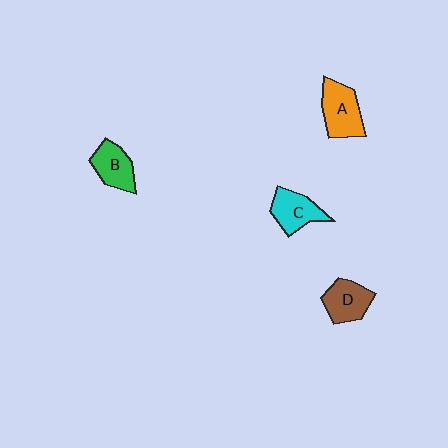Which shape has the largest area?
Shape A (orange).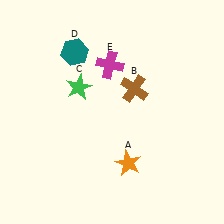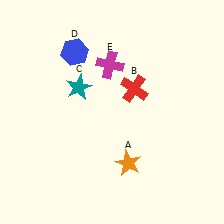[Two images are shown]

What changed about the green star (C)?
In Image 1, C is green. In Image 2, it changed to teal.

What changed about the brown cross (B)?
In Image 1, B is brown. In Image 2, it changed to red.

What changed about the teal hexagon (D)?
In Image 1, D is teal. In Image 2, it changed to blue.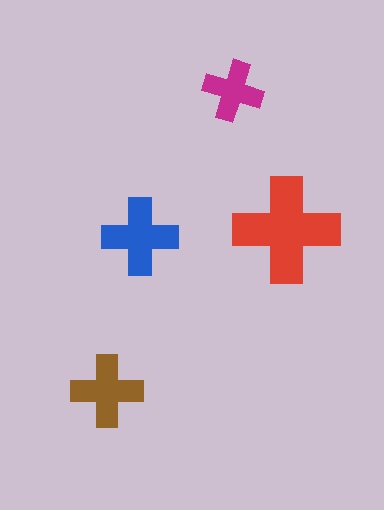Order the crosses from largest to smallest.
the red one, the blue one, the brown one, the magenta one.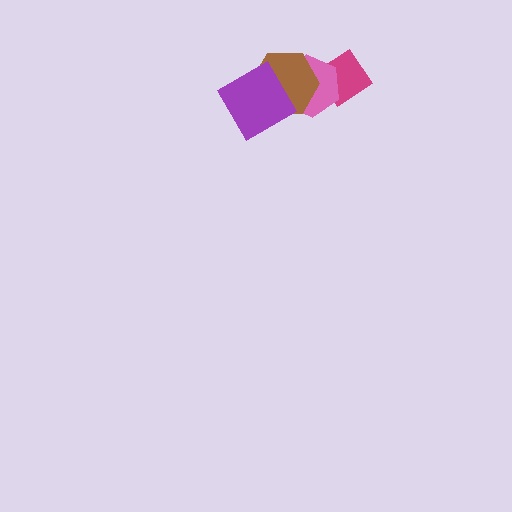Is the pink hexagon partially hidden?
Yes, it is partially covered by another shape.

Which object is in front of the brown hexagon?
The purple diamond is in front of the brown hexagon.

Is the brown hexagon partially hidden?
Yes, it is partially covered by another shape.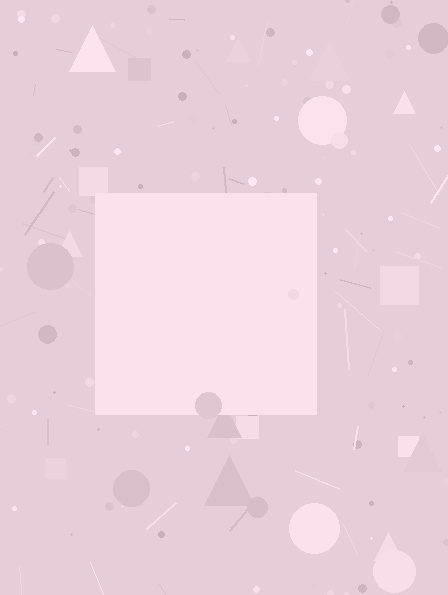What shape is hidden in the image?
A square is hidden in the image.